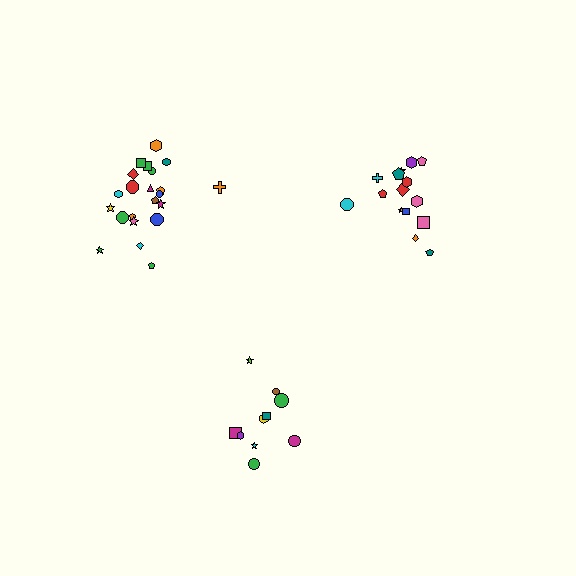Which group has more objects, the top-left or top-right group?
The top-left group.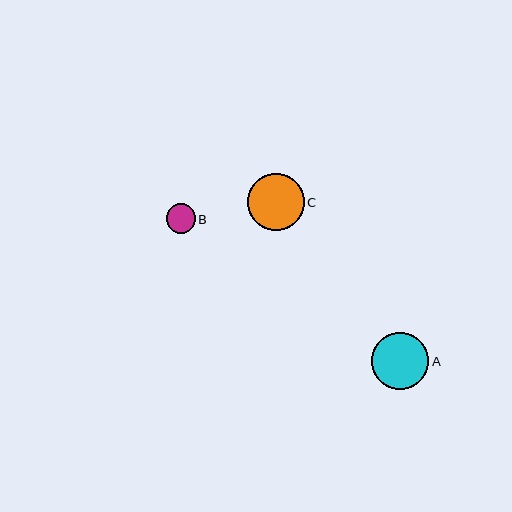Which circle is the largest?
Circle A is the largest with a size of approximately 57 pixels.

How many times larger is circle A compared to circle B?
Circle A is approximately 2.0 times the size of circle B.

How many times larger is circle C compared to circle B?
Circle C is approximately 1.9 times the size of circle B.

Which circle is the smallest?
Circle B is the smallest with a size of approximately 29 pixels.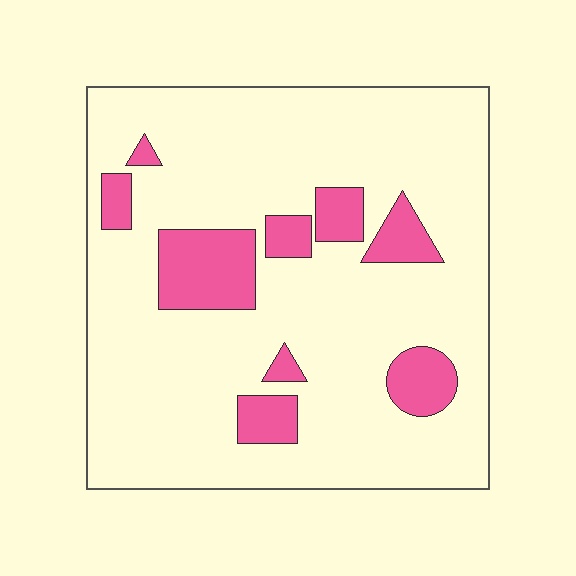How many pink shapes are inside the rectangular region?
9.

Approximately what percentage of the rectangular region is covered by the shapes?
Approximately 15%.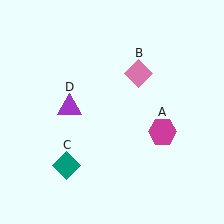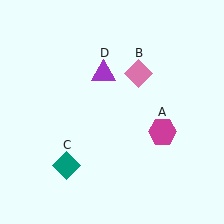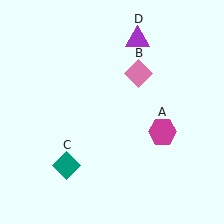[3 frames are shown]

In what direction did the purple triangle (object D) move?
The purple triangle (object D) moved up and to the right.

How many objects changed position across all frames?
1 object changed position: purple triangle (object D).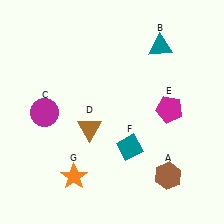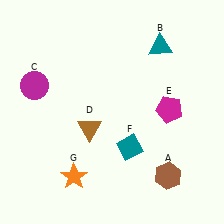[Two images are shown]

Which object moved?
The magenta circle (C) moved up.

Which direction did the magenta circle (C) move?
The magenta circle (C) moved up.